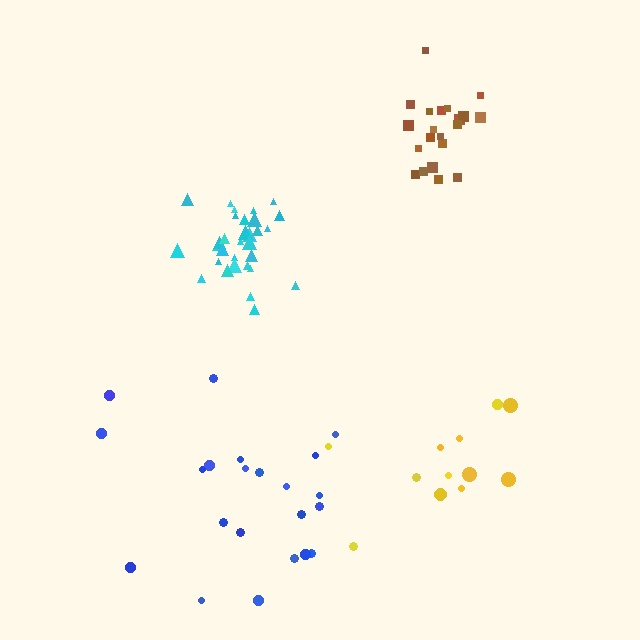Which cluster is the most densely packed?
Cyan.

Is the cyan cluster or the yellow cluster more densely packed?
Cyan.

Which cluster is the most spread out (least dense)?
Blue.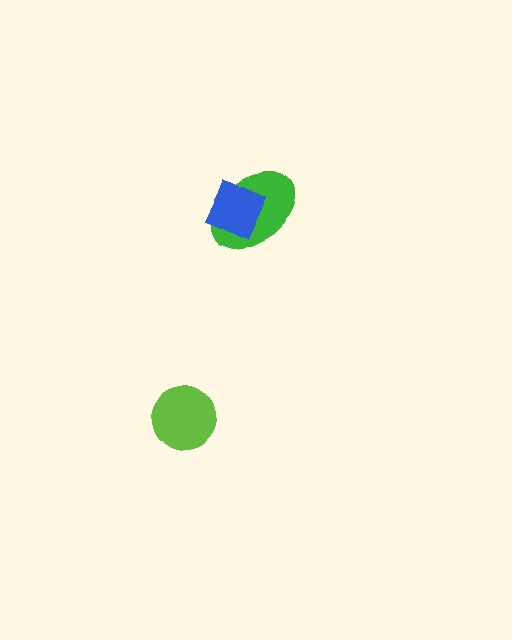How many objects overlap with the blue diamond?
1 object overlaps with the blue diamond.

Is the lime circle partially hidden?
No, no other shape covers it.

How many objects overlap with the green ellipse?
1 object overlaps with the green ellipse.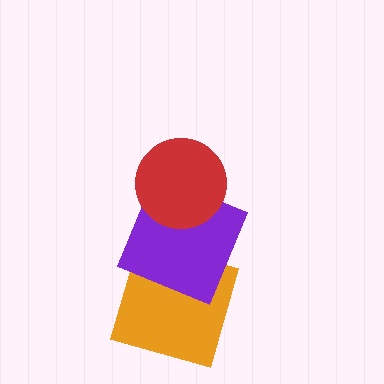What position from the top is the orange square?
The orange square is 3rd from the top.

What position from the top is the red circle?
The red circle is 1st from the top.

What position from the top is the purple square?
The purple square is 2nd from the top.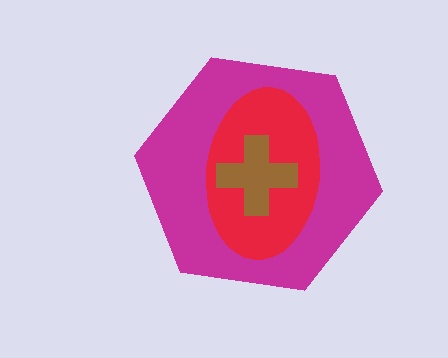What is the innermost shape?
The brown cross.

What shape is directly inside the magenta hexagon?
The red ellipse.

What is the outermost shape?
The magenta hexagon.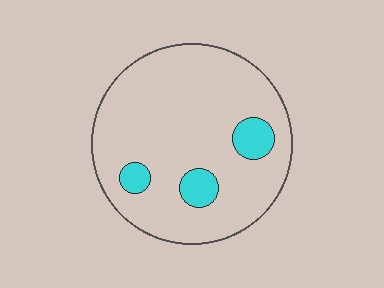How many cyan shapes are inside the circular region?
3.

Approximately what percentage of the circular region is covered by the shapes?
Approximately 10%.